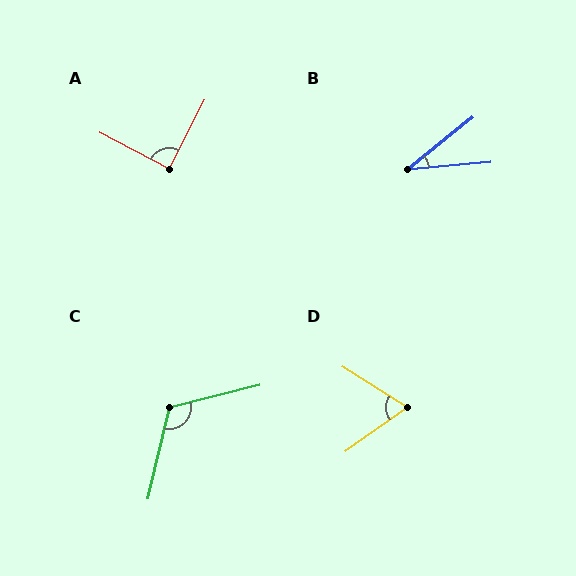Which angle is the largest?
C, at approximately 117 degrees.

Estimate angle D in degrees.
Approximately 68 degrees.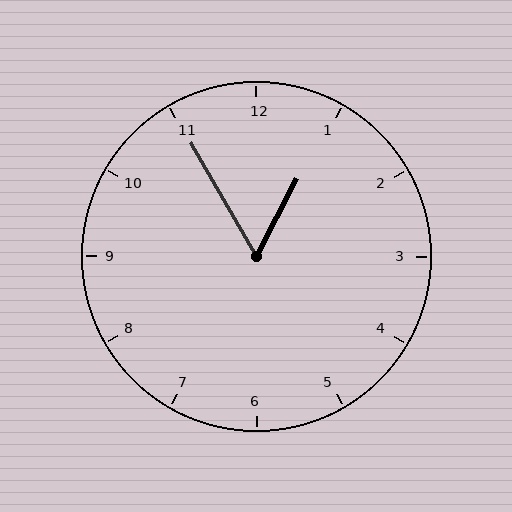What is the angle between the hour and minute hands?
Approximately 58 degrees.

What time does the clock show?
12:55.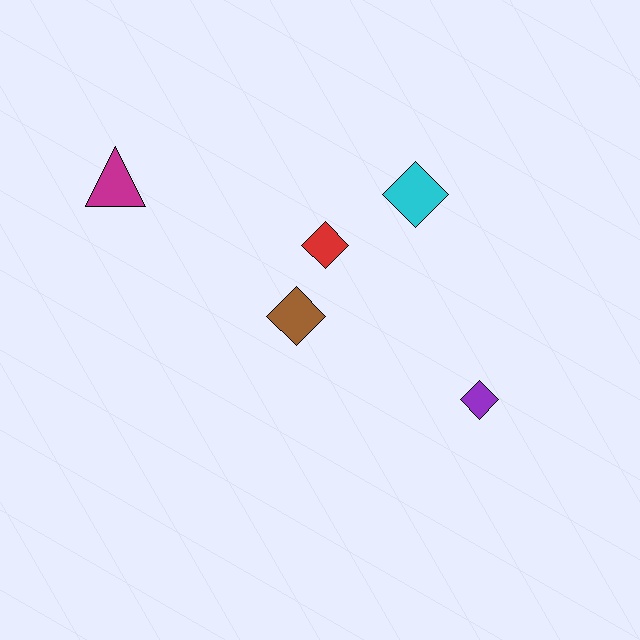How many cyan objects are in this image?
There is 1 cyan object.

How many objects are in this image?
There are 5 objects.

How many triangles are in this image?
There is 1 triangle.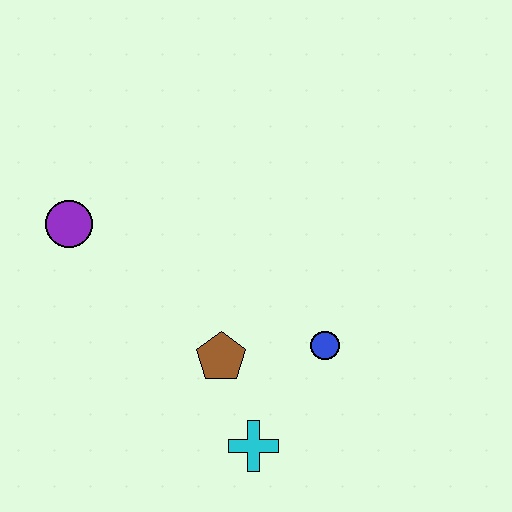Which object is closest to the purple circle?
The brown pentagon is closest to the purple circle.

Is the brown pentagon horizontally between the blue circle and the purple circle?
Yes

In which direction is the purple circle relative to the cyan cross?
The purple circle is above the cyan cross.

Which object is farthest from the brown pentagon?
The purple circle is farthest from the brown pentagon.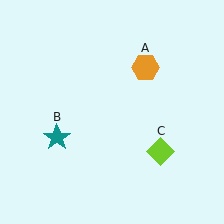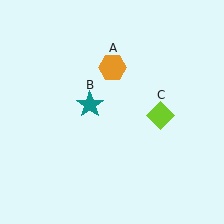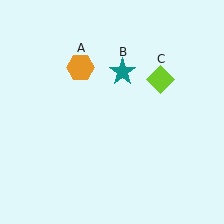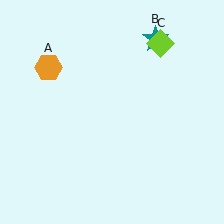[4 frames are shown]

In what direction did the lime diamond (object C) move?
The lime diamond (object C) moved up.